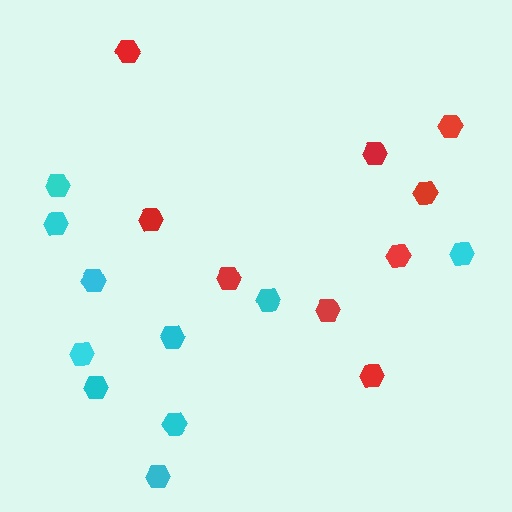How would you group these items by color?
There are 2 groups: one group of cyan hexagons (10) and one group of red hexagons (9).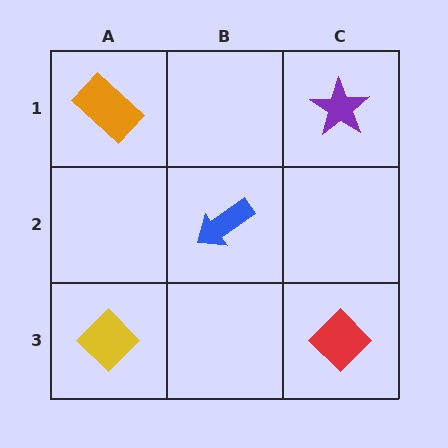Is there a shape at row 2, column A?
No, that cell is empty.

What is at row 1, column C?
A purple star.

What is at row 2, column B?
A blue arrow.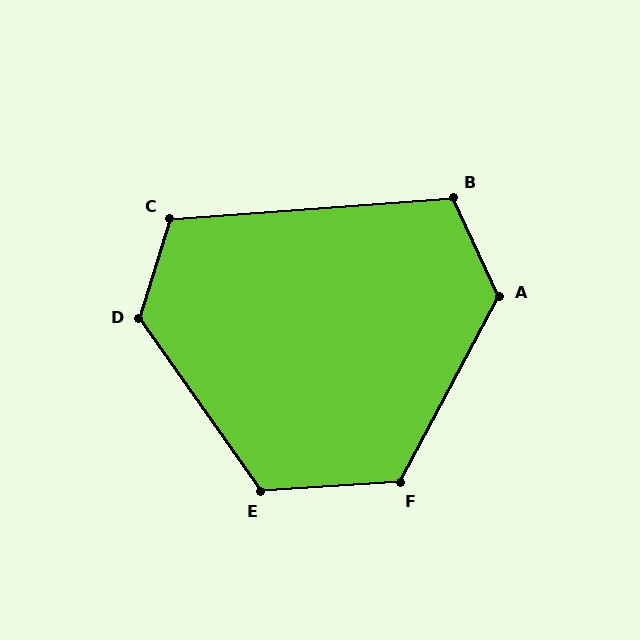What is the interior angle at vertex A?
Approximately 127 degrees (obtuse).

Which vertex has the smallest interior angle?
B, at approximately 111 degrees.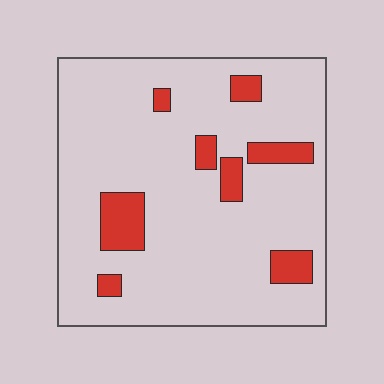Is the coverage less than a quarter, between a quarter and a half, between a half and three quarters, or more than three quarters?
Less than a quarter.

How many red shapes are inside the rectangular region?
8.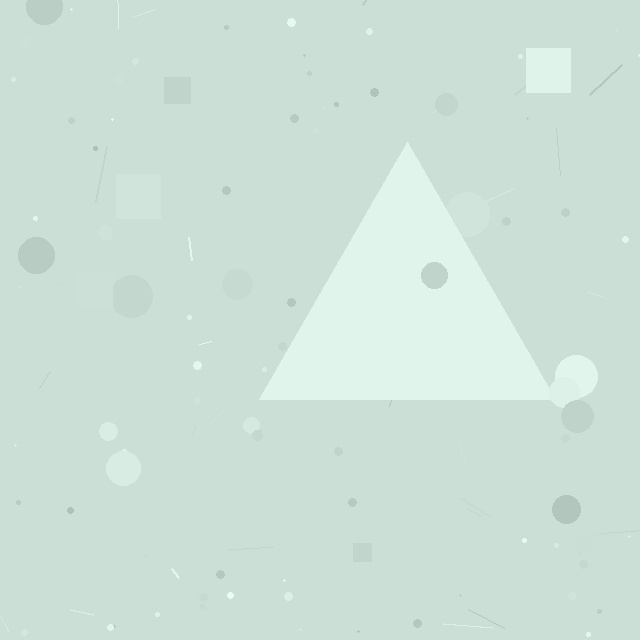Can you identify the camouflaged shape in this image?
The camouflaged shape is a triangle.